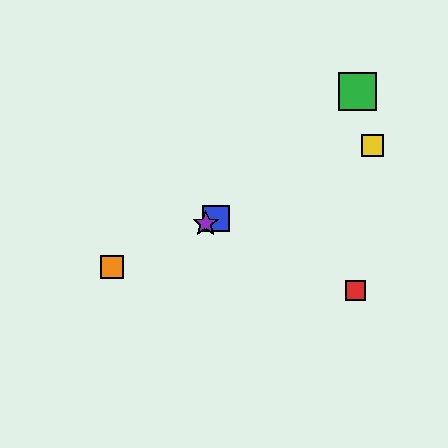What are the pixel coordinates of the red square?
The red square is at (355, 291).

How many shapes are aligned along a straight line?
4 shapes (the blue square, the yellow square, the purple star, the orange square) are aligned along a straight line.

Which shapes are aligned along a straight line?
The blue square, the yellow square, the purple star, the orange square are aligned along a straight line.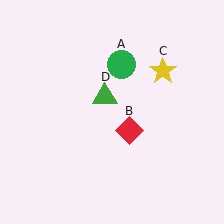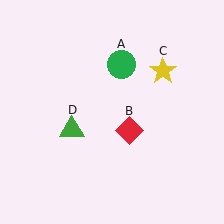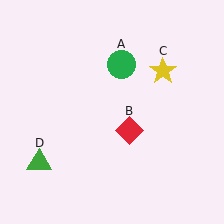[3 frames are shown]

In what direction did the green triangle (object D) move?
The green triangle (object D) moved down and to the left.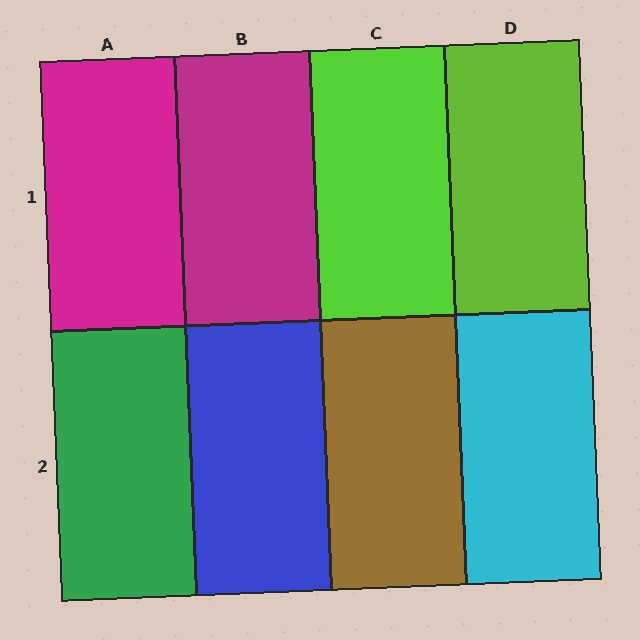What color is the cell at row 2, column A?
Green.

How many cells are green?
1 cell is green.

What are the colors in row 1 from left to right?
Magenta, magenta, lime, lime.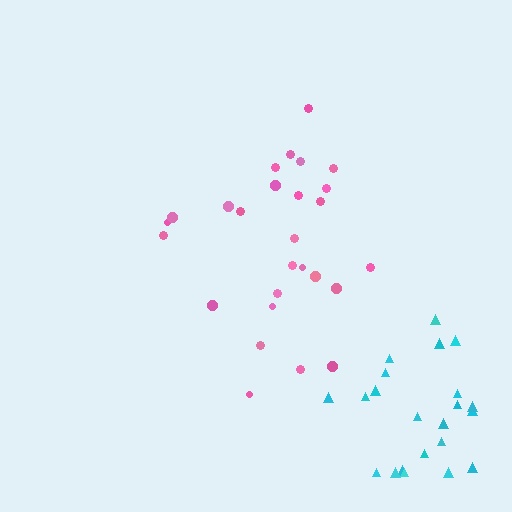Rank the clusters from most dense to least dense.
pink, cyan.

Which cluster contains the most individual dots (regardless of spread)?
Pink (27).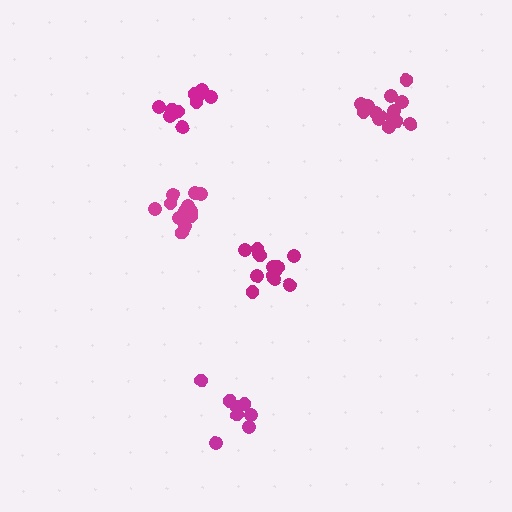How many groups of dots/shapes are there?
There are 5 groups.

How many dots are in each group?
Group 1: 8 dots, Group 2: 14 dots, Group 3: 14 dots, Group 4: 11 dots, Group 5: 14 dots (61 total).